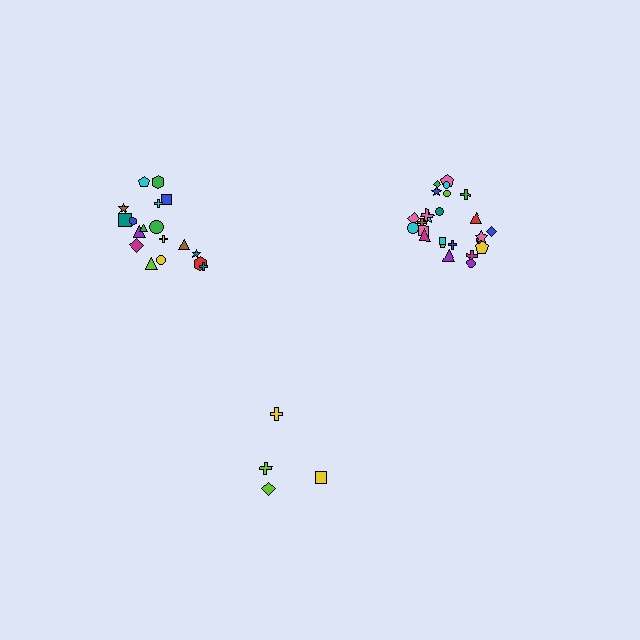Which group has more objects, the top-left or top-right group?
The top-right group.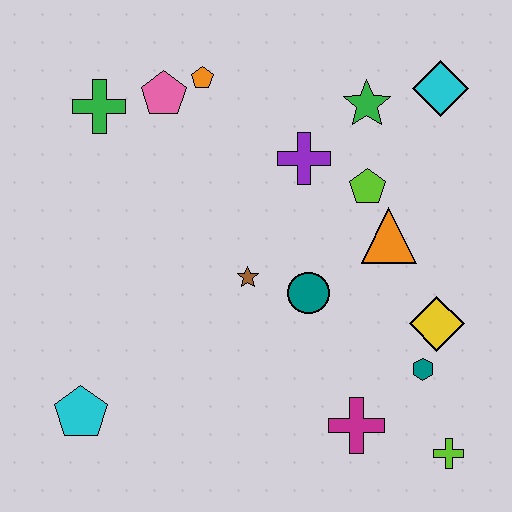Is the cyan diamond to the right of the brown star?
Yes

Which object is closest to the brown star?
The teal circle is closest to the brown star.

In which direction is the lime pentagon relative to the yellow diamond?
The lime pentagon is above the yellow diamond.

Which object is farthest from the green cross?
The lime cross is farthest from the green cross.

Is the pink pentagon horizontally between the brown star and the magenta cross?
No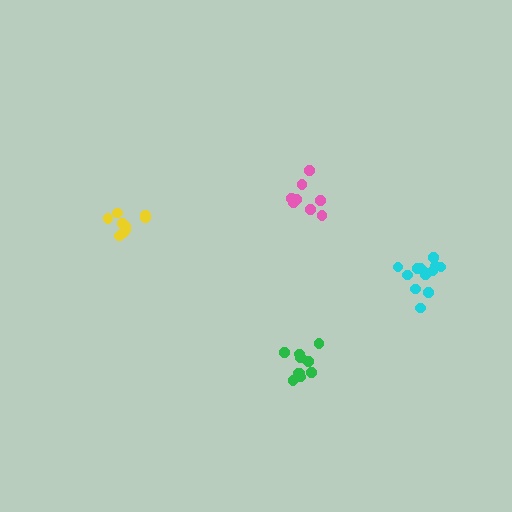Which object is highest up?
The pink cluster is topmost.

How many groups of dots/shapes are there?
There are 4 groups.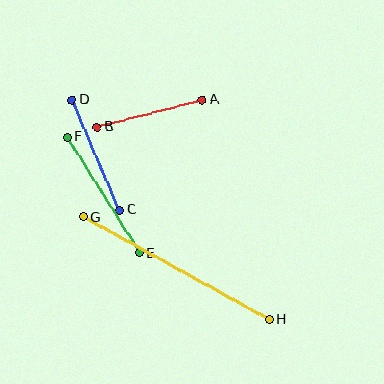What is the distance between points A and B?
The distance is approximately 109 pixels.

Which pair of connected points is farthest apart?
Points G and H are farthest apart.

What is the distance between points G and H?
The distance is approximately 213 pixels.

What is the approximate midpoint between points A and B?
The midpoint is at approximately (150, 113) pixels.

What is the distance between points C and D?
The distance is approximately 120 pixels.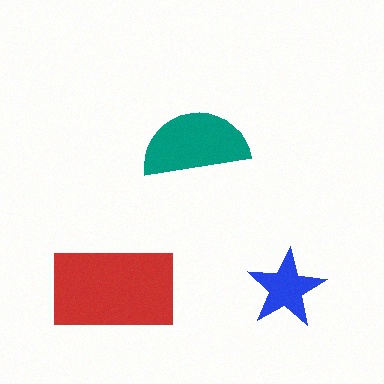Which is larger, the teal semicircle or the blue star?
The teal semicircle.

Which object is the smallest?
The blue star.